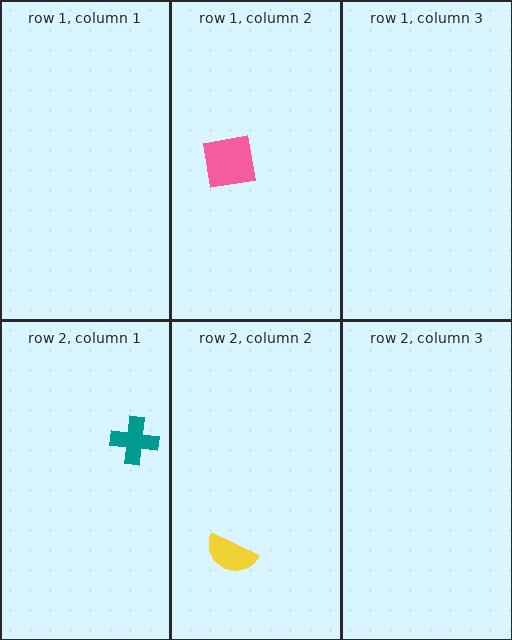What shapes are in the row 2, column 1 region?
The teal cross.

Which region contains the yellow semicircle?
The row 2, column 2 region.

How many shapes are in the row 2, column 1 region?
1.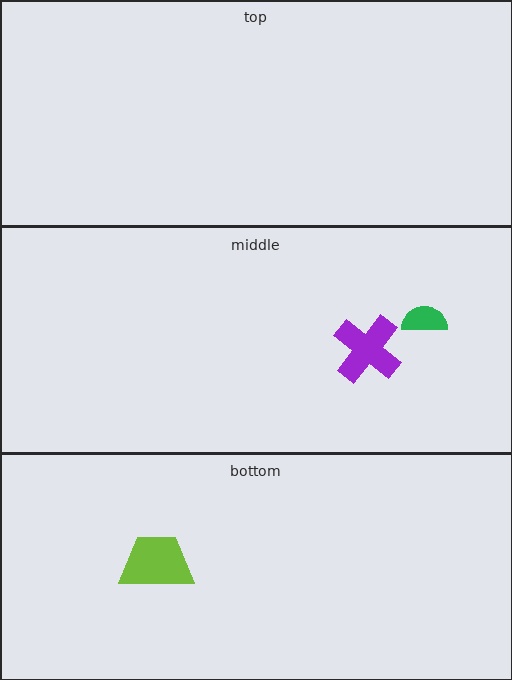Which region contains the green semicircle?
The middle region.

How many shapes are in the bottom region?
1.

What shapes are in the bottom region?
The lime trapezoid.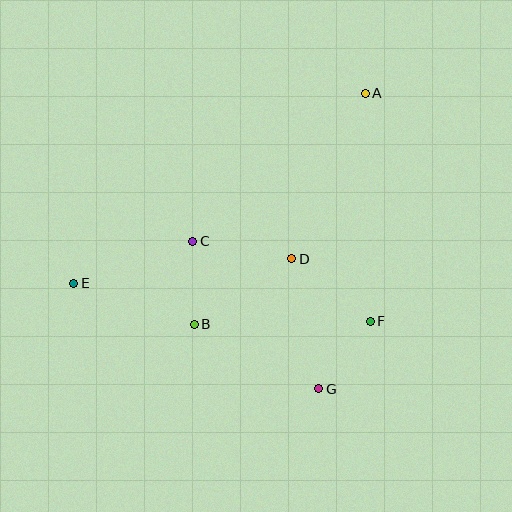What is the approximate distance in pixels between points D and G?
The distance between D and G is approximately 133 pixels.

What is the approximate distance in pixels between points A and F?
The distance between A and F is approximately 228 pixels.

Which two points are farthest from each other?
Points A and E are farthest from each other.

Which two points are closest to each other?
Points B and C are closest to each other.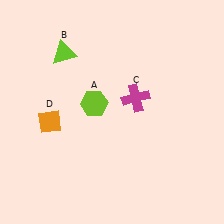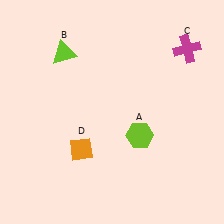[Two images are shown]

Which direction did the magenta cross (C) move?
The magenta cross (C) moved right.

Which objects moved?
The objects that moved are: the lime hexagon (A), the magenta cross (C), the orange diamond (D).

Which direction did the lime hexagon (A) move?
The lime hexagon (A) moved right.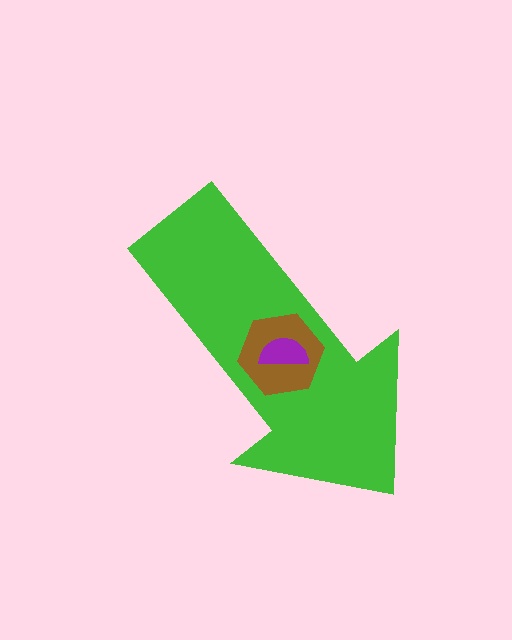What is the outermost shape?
The green arrow.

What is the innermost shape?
The purple semicircle.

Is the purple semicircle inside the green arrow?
Yes.